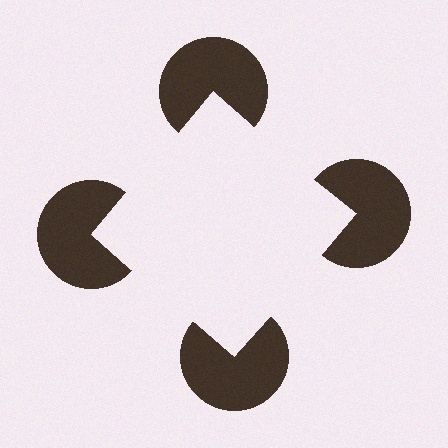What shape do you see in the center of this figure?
An illusory square — its edges are inferred from the aligned wedge cuts in the pac-man discs, not physically drawn.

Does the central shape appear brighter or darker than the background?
It typically appears slightly brighter than the background, even though no actual brightness change is drawn.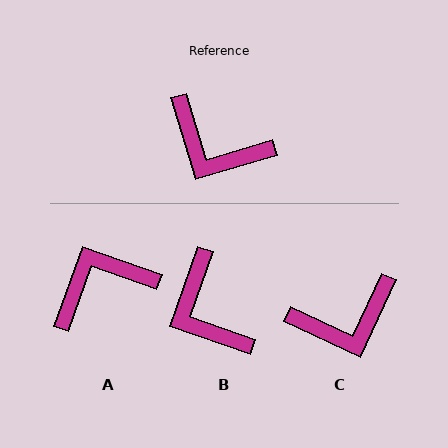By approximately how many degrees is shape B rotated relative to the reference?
Approximately 36 degrees clockwise.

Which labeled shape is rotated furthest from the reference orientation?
A, about 126 degrees away.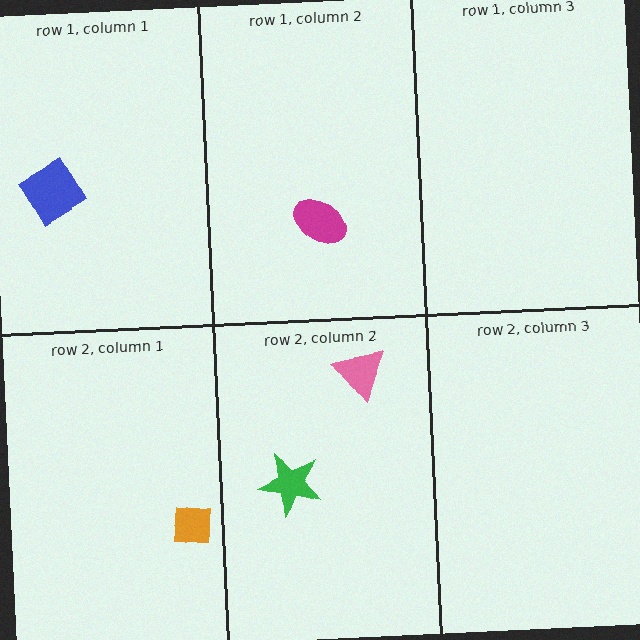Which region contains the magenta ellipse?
The row 1, column 2 region.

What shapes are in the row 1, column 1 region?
The blue diamond.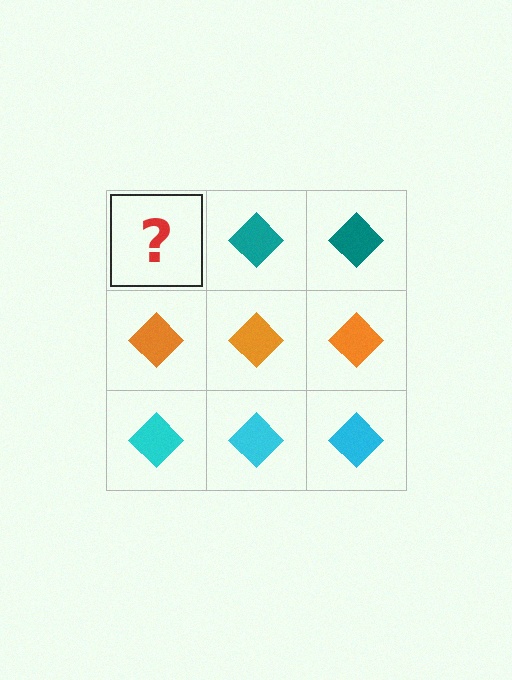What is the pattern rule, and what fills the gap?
The rule is that each row has a consistent color. The gap should be filled with a teal diamond.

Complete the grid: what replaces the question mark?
The question mark should be replaced with a teal diamond.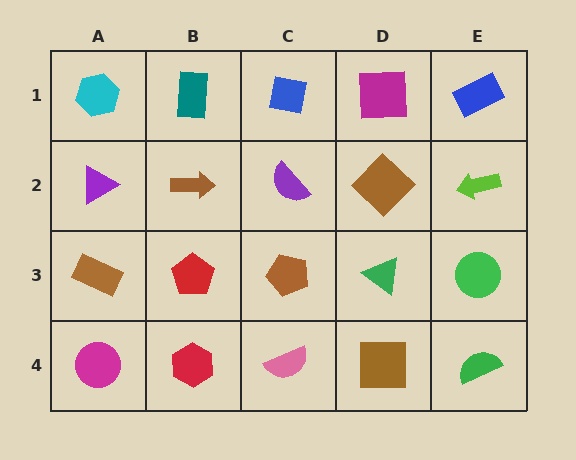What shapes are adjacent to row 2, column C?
A blue square (row 1, column C), a brown pentagon (row 3, column C), a brown arrow (row 2, column B), a brown diamond (row 2, column D).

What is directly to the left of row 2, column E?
A brown diamond.